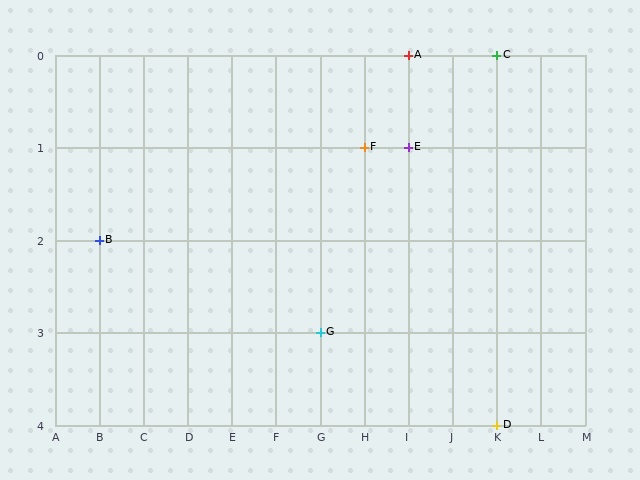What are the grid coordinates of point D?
Point D is at grid coordinates (K, 4).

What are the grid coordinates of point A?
Point A is at grid coordinates (I, 0).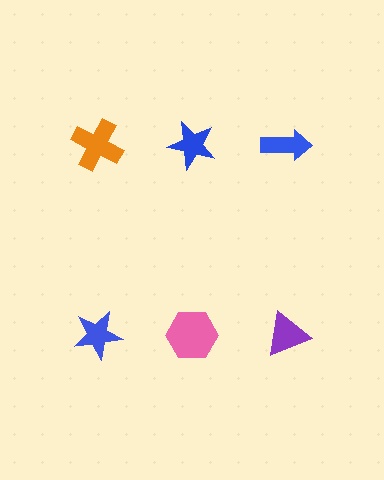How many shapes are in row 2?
3 shapes.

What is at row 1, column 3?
A blue arrow.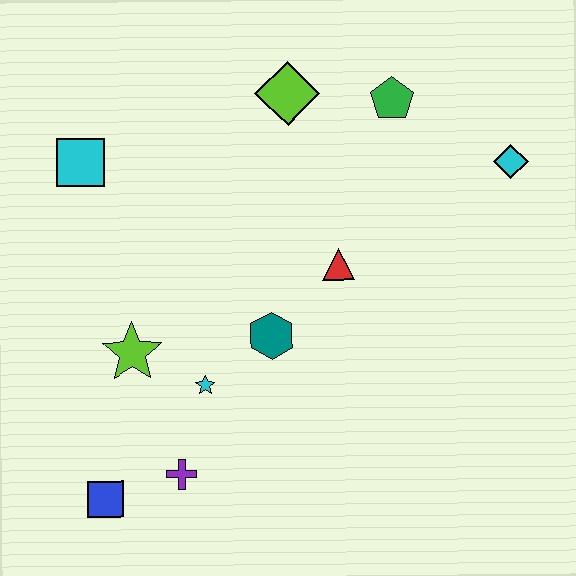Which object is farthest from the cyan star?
The cyan diamond is farthest from the cyan star.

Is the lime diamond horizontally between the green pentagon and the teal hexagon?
Yes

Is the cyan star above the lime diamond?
No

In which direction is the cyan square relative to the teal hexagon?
The cyan square is to the left of the teal hexagon.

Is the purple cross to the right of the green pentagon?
No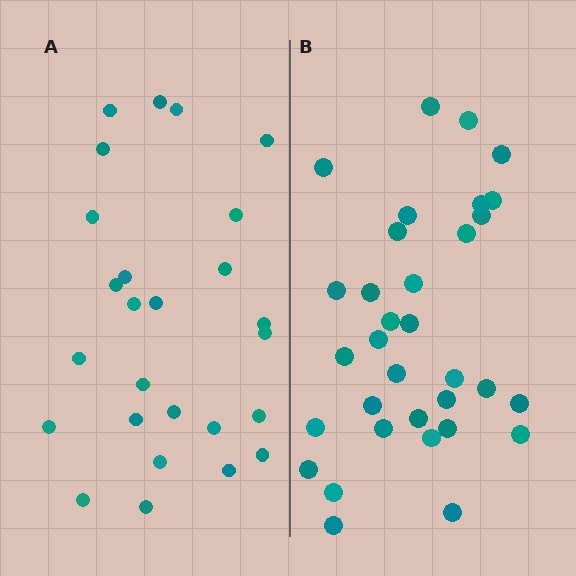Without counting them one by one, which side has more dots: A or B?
Region B (the right region) has more dots.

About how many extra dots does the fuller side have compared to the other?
Region B has roughly 8 or so more dots than region A.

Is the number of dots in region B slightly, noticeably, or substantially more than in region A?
Region B has noticeably more, but not dramatically so. The ratio is roughly 1.3 to 1.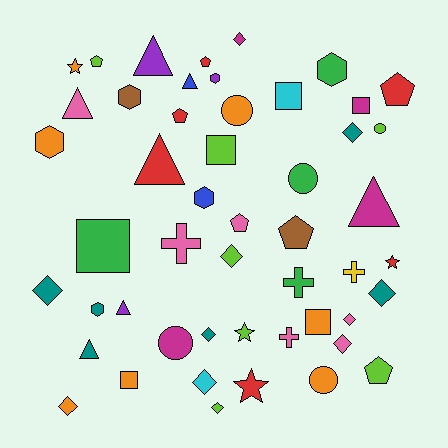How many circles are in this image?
There are 5 circles.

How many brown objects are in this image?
There are 2 brown objects.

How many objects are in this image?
There are 50 objects.